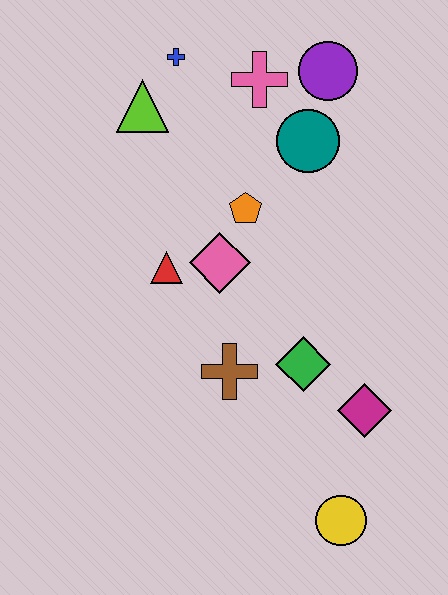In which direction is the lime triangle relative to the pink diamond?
The lime triangle is above the pink diamond.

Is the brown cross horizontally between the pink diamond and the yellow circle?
Yes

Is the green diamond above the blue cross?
No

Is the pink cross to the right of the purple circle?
No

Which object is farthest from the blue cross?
The yellow circle is farthest from the blue cross.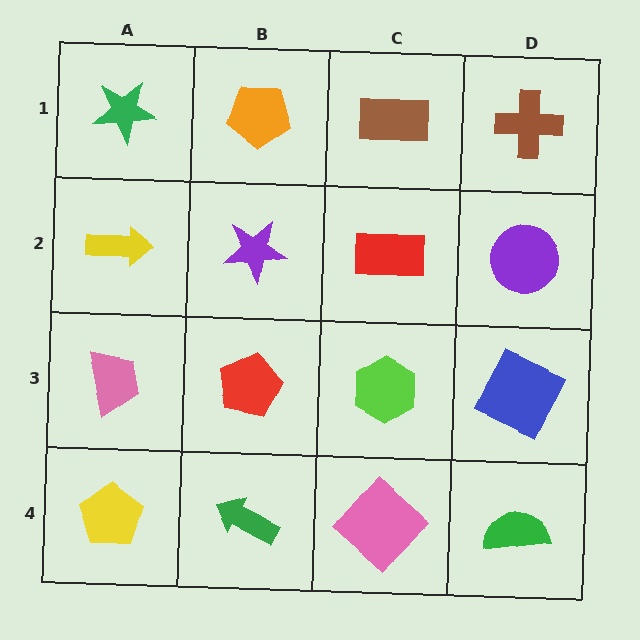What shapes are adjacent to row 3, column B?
A purple star (row 2, column B), a green arrow (row 4, column B), a pink trapezoid (row 3, column A), a lime hexagon (row 3, column C).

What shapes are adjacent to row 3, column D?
A purple circle (row 2, column D), a green semicircle (row 4, column D), a lime hexagon (row 3, column C).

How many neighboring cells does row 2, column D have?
3.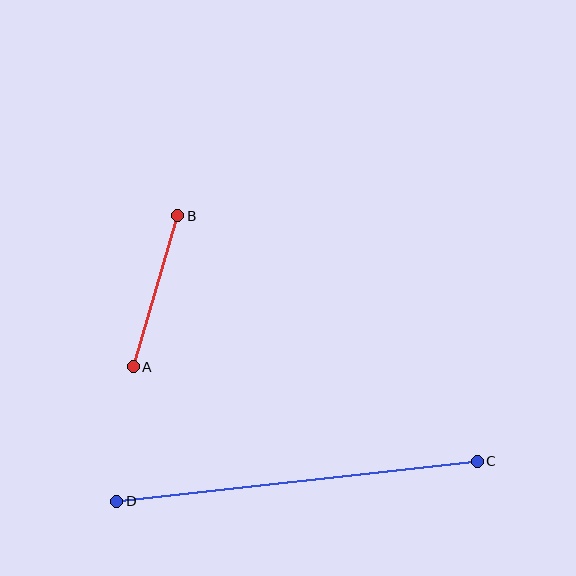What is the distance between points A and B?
The distance is approximately 157 pixels.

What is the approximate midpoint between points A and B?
The midpoint is at approximately (155, 291) pixels.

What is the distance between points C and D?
The distance is approximately 363 pixels.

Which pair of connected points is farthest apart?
Points C and D are farthest apart.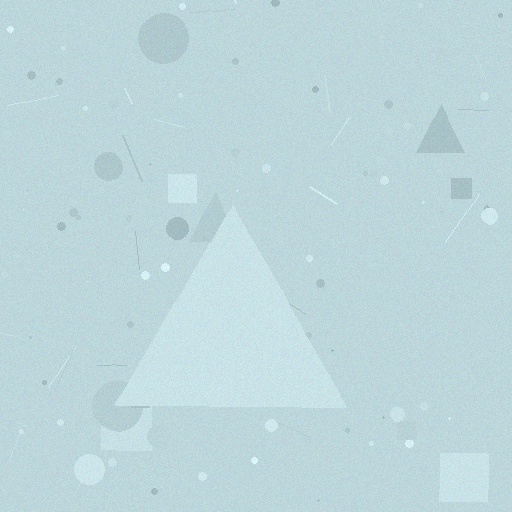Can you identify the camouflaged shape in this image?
The camouflaged shape is a triangle.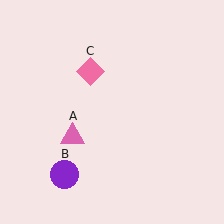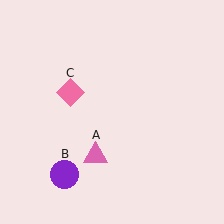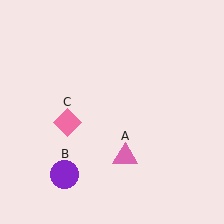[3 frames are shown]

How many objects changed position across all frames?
2 objects changed position: pink triangle (object A), pink diamond (object C).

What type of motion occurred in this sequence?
The pink triangle (object A), pink diamond (object C) rotated counterclockwise around the center of the scene.